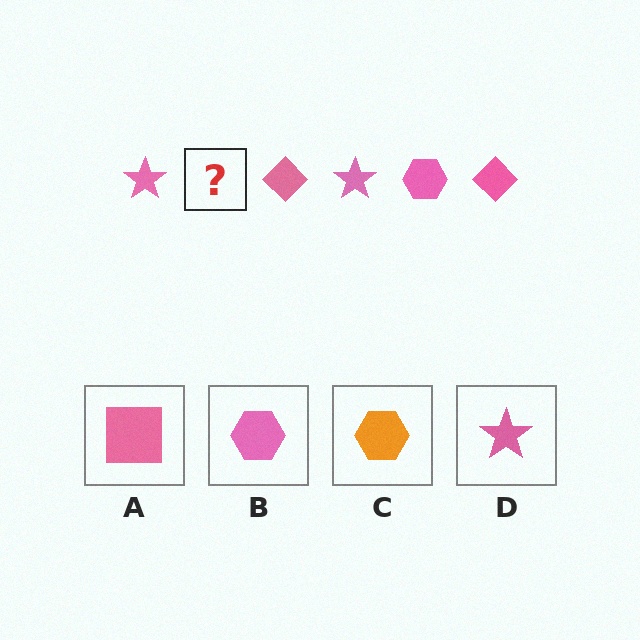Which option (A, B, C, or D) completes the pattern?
B.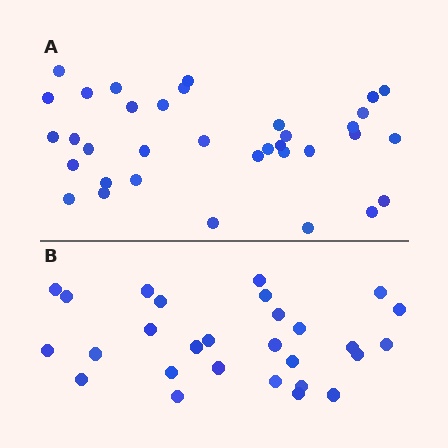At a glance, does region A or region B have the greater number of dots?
Region A (the top region) has more dots.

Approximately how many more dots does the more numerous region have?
Region A has roughly 8 or so more dots than region B.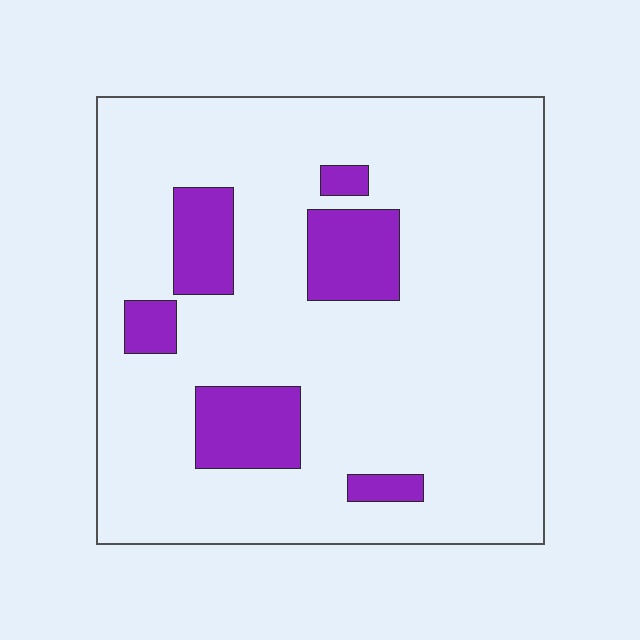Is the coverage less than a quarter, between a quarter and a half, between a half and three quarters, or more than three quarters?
Less than a quarter.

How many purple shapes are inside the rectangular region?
6.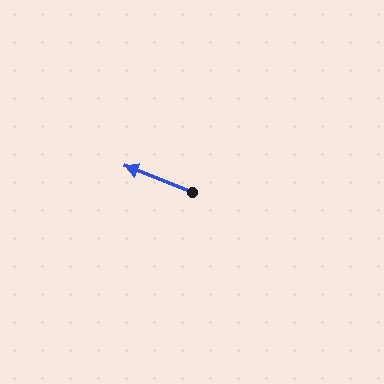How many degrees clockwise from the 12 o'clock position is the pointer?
Approximately 291 degrees.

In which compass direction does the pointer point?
West.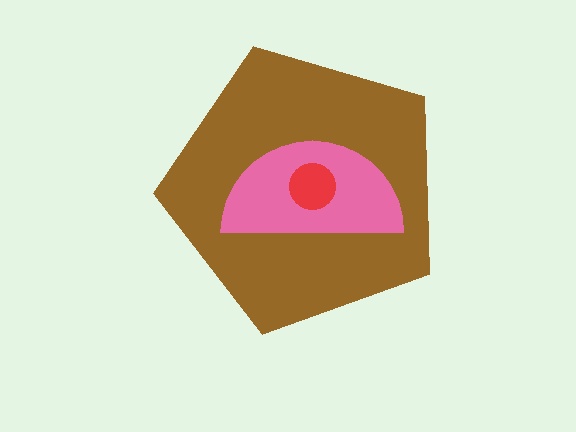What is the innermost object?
The red circle.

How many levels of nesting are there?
3.